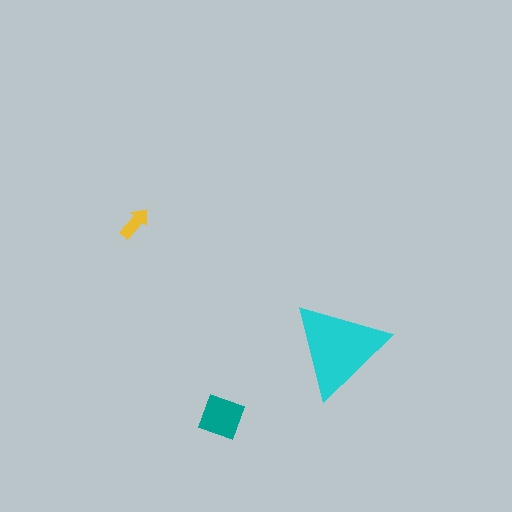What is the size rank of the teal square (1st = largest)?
2nd.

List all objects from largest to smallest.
The cyan triangle, the teal square, the yellow arrow.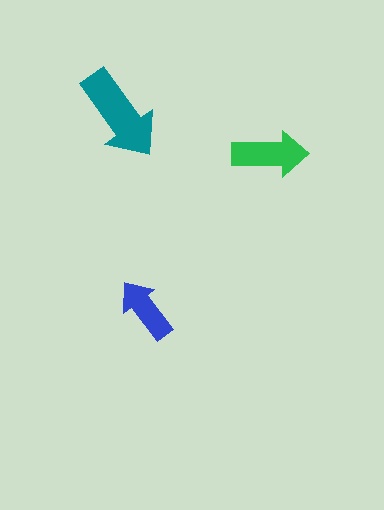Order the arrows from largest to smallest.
the teal one, the green one, the blue one.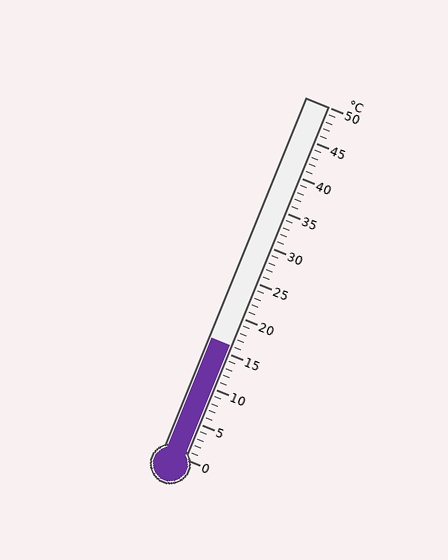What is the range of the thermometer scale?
The thermometer scale ranges from 0°C to 50°C.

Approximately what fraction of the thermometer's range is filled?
The thermometer is filled to approximately 30% of its range.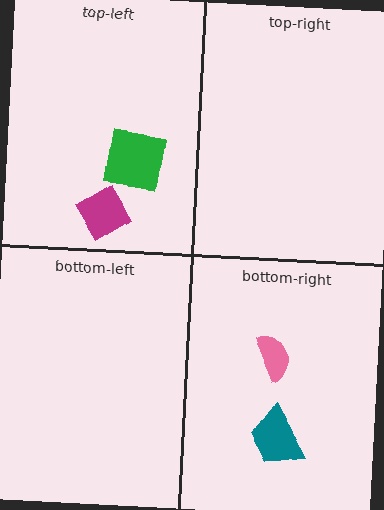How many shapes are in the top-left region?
2.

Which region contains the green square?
The top-left region.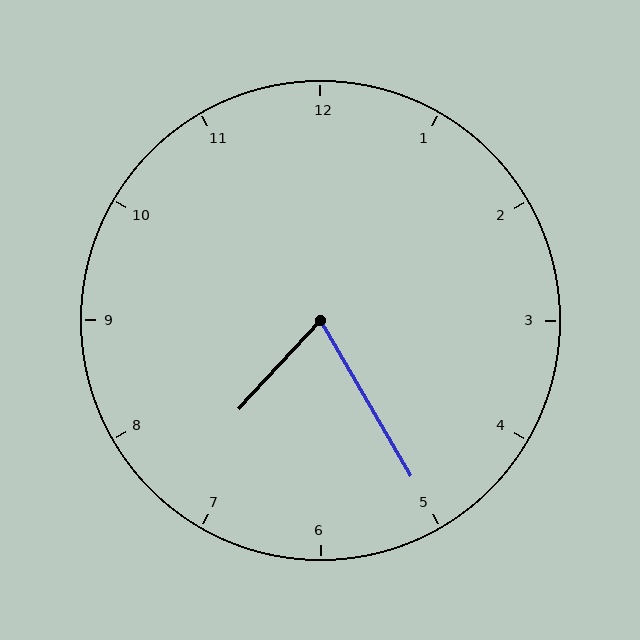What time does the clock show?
7:25.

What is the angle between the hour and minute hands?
Approximately 72 degrees.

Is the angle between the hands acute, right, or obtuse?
It is acute.